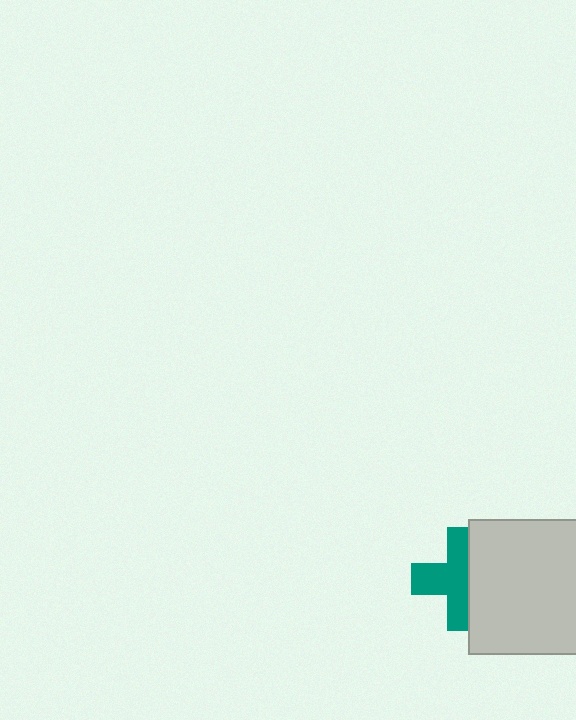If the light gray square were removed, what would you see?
You would see the complete teal cross.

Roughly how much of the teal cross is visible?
About half of it is visible (roughly 57%).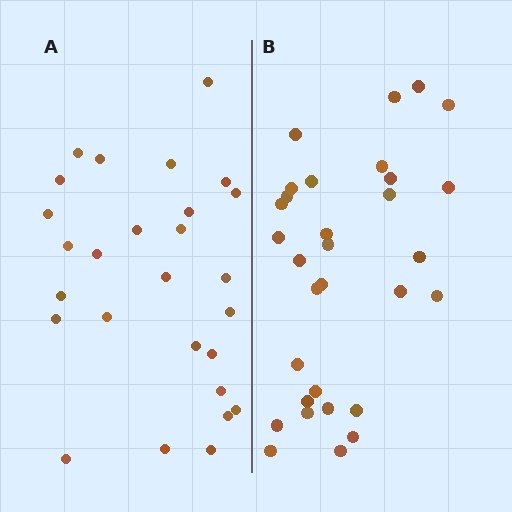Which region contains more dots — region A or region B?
Region B (the right region) has more dots.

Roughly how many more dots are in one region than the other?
Region B has about 4 more dots than region A.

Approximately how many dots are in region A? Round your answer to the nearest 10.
About 30 dots. (The exact count is 27, which rounds to 30.)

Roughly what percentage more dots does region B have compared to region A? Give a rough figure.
About 15% more.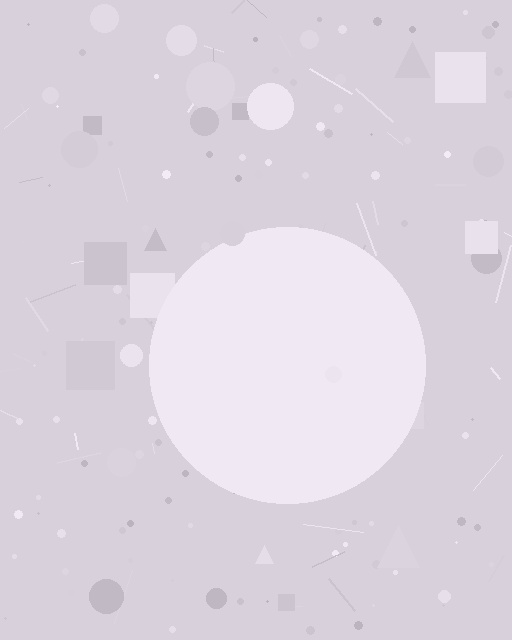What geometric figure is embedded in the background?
A circle is embedded in the background.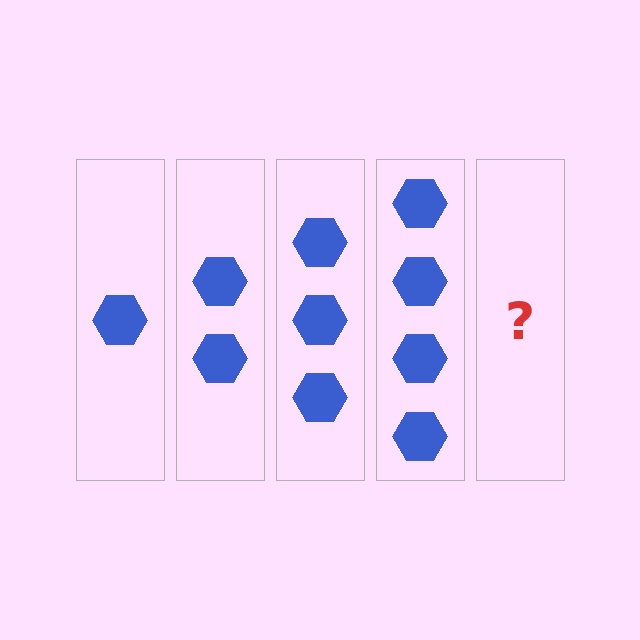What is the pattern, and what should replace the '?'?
The pattern is that each step adds one more hexagon. The '?' should be 5 hexagons.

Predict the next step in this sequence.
The next step is 5 hexagons.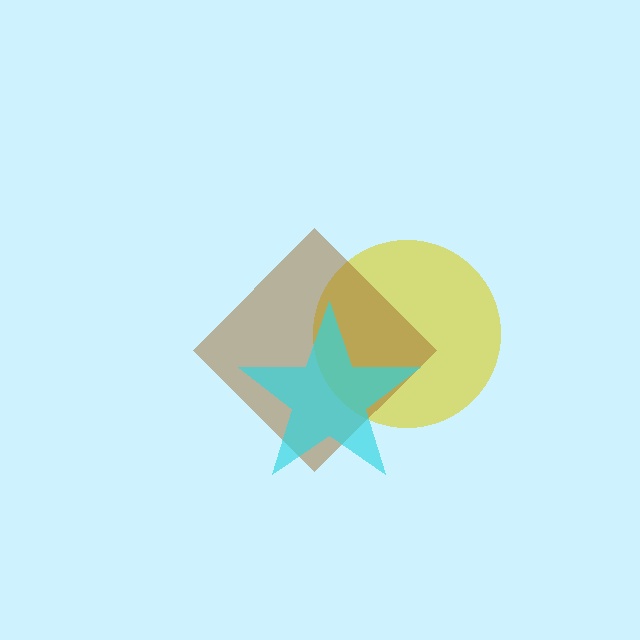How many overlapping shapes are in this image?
There are 3 overlapping shapes in the image.